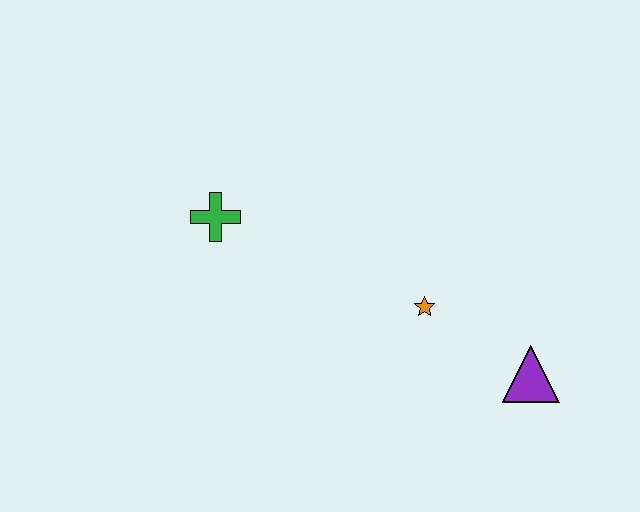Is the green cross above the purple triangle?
Yes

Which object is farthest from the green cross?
The purple triangle is farthest from the green cross.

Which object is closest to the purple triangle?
The orange star is closest to the purple triangle.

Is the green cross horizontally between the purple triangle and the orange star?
No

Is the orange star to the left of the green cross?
No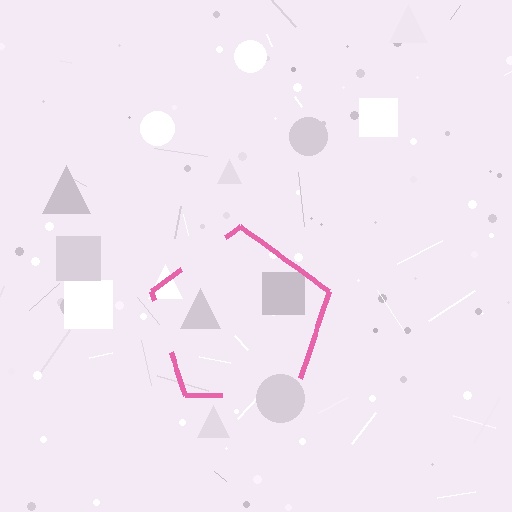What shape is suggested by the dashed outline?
The dashed outline suggests a pentagon.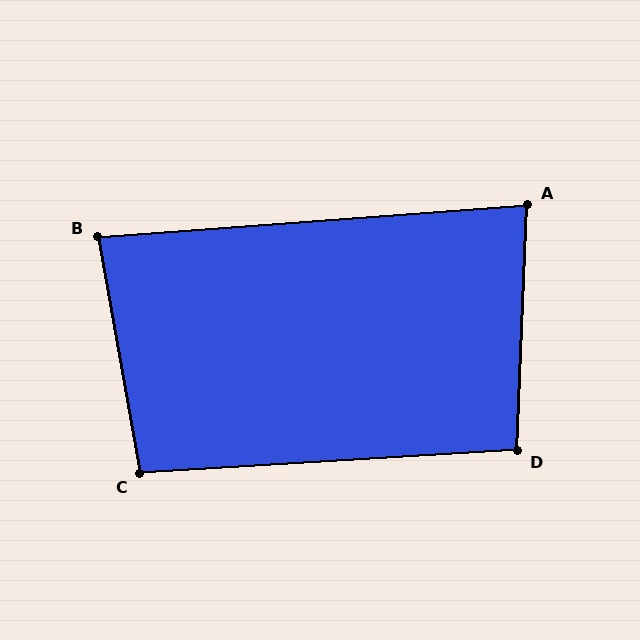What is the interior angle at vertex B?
Approximately 84 degrees (acute).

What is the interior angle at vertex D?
Approximately 96 degrees (obtuse).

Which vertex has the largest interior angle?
C, at approximately 96 degrees.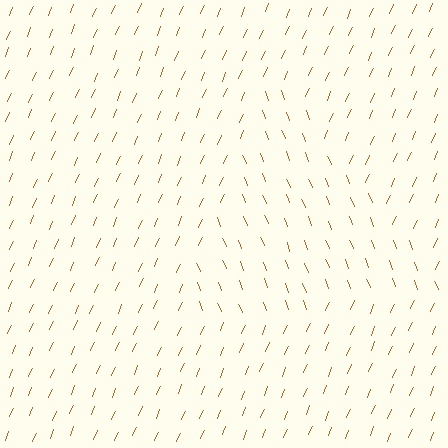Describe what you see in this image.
The image is filled with small brown line segments. A triangle region in the image has lines oriented differently from the surrounding lines, creating a visible texture boundary.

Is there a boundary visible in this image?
Yes, there is a texture boundary formed by a change in line orientation.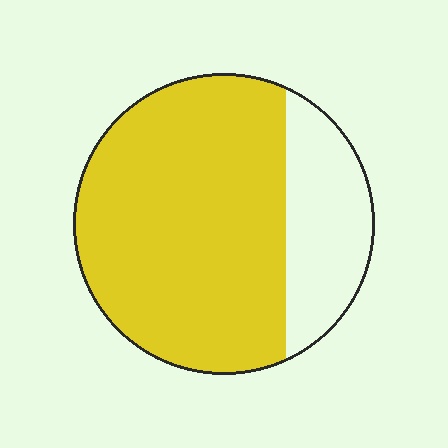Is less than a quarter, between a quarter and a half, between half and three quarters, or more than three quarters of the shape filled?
More than three quarters.